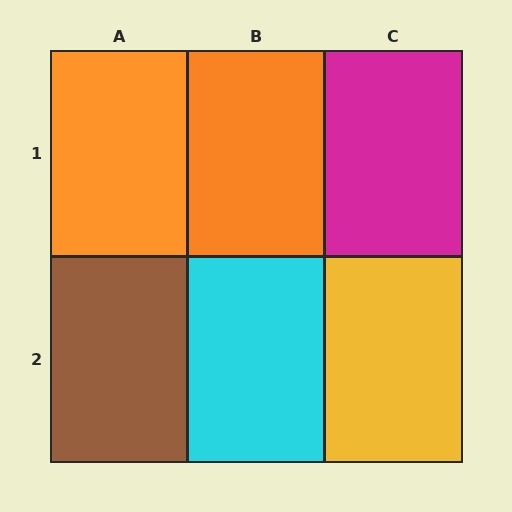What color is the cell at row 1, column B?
Orange.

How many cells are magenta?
1 cell is magenta.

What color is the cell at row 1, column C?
Magenta.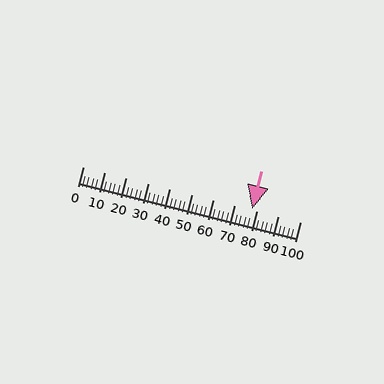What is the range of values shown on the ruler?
The ruler shows values from 0 to 100.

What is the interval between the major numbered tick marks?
The major tick marks are spaced 10 units apart.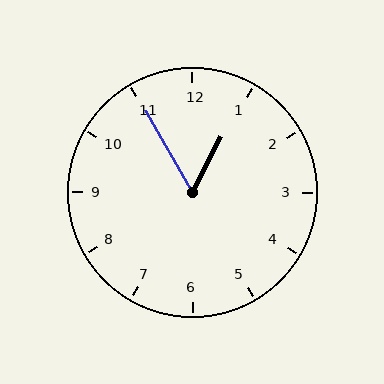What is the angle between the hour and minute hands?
Approximately 58 degrees.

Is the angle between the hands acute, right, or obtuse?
It is acute.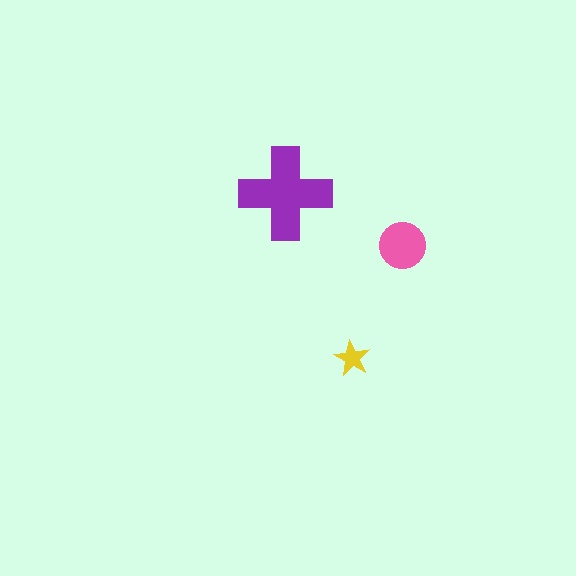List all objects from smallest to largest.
The yellow star, the pink circle, the purple cross.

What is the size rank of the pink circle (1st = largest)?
2nd.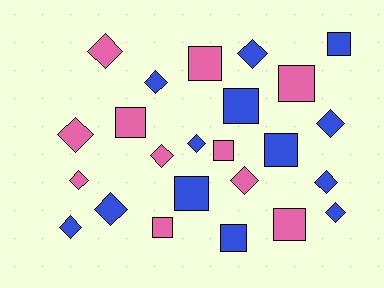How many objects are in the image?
There are 24 objects.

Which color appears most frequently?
Blue, with 13 objects.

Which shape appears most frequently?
Diamond, with 13 objects.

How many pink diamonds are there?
There are 5 pink diamonds.